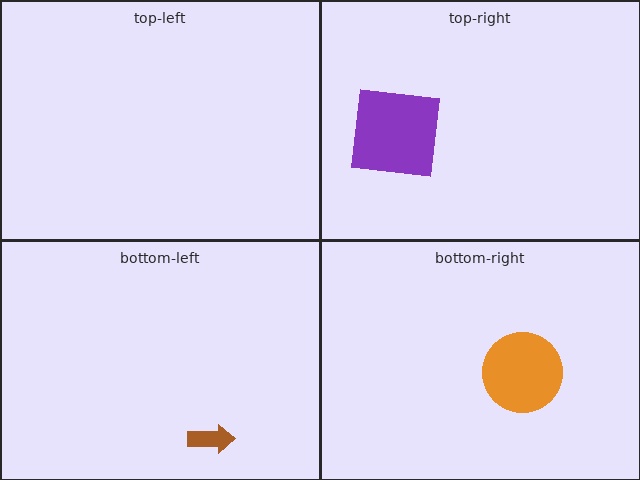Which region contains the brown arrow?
The bottom-left region.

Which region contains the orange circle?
The bottom-right region.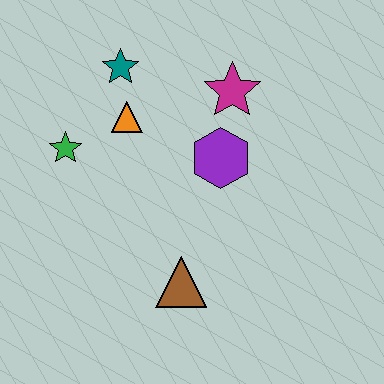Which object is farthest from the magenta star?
The brown triangle is farthest from the magenta star.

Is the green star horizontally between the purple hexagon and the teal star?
No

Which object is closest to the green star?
The orange triangle is closest to the green star.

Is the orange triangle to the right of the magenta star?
No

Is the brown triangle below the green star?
Yes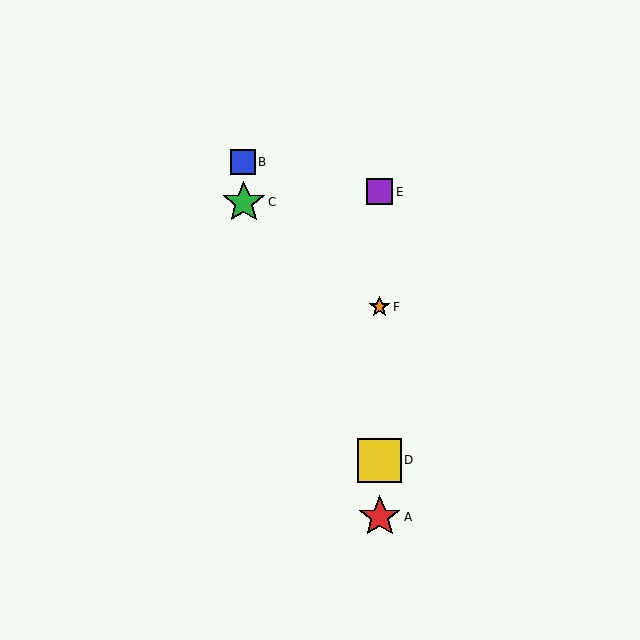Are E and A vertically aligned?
Yes, both are at x≈380.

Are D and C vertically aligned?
No, D is at x≈380 and C is at x≈244.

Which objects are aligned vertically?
Objects A, D, E, F are aligned vertically.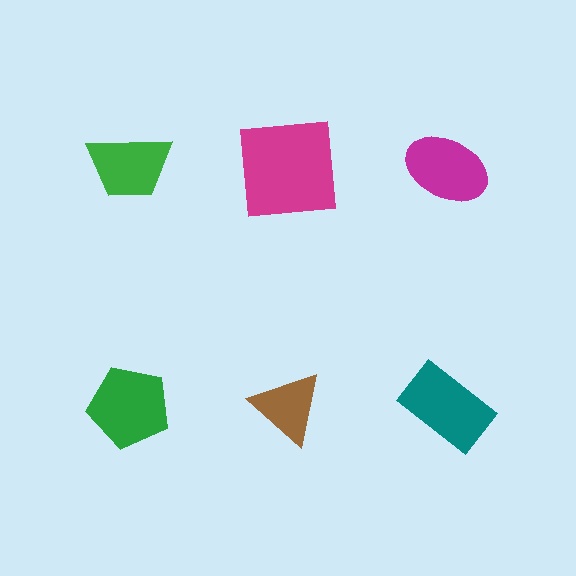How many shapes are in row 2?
3 shapes.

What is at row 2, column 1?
A green pentagon.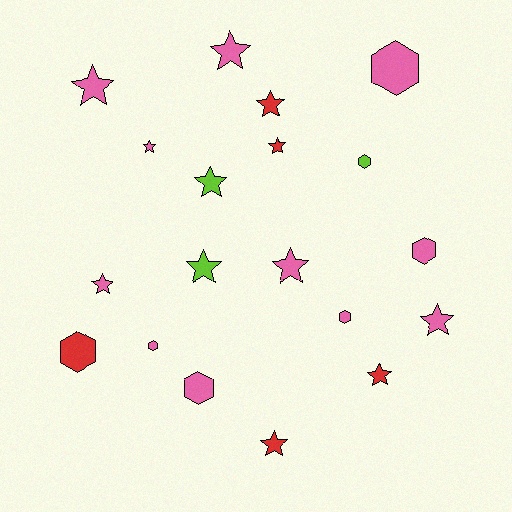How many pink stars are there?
There are 6 pink stars.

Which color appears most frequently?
Pink, with 11 objects.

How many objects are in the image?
There are 19 objects.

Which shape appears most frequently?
Star, with 12 objects.